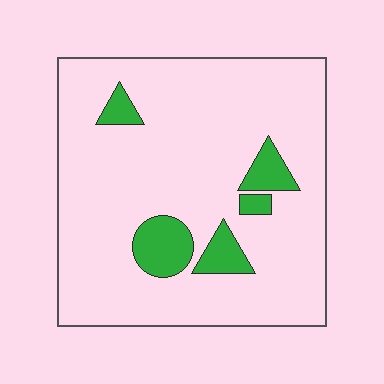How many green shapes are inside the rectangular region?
5.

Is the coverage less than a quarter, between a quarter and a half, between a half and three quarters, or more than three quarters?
Less than a quarter.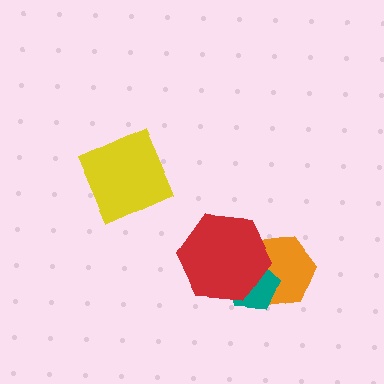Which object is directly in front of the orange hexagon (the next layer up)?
The teal pentagon is directly in front of the orange hexagon.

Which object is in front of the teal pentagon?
The red hexagon is in front of the teal pentagon.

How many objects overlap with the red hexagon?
2 objects overlap with the red hexagon.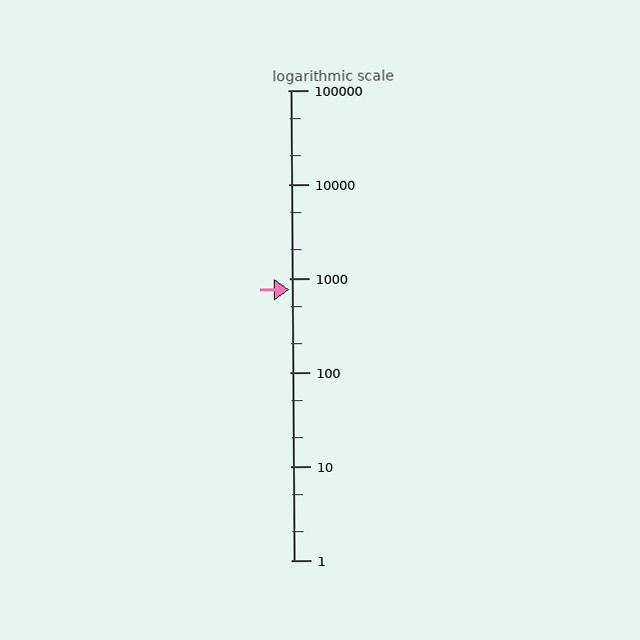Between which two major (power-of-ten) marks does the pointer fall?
The pointer is between 100 and 1000.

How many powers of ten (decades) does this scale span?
The scale spans 5 decades, from 1 to 100000.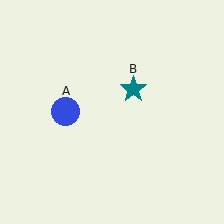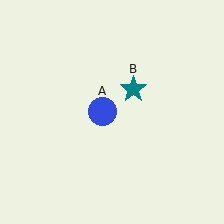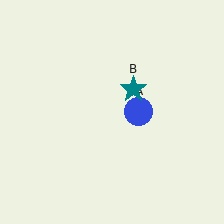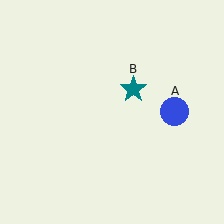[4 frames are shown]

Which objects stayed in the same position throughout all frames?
Teal star (object B) remained stationary.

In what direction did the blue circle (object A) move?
The blue circle (object A) moved right.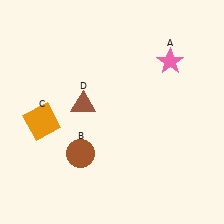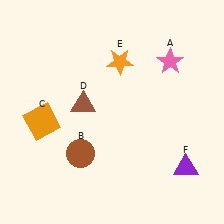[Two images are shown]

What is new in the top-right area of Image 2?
An orange star (E) was added in the top-right area of Image 2.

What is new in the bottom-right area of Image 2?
A purple triangle (F) was added in the bottom-right area of Image 2.